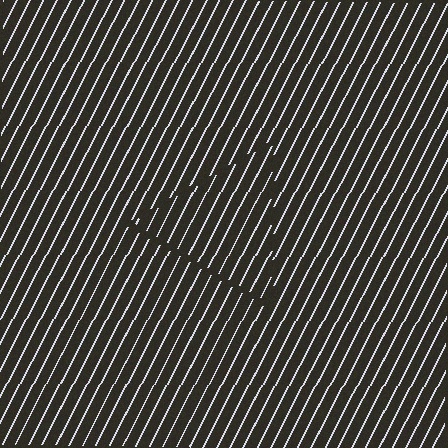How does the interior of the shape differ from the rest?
The interior of the shape contains the same grating, shifted by half a period — the contour is defined by the phase discontinuity where line-ends from the inner and outer gratings abut.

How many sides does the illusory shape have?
3 sides — the line-ends trace a triangle.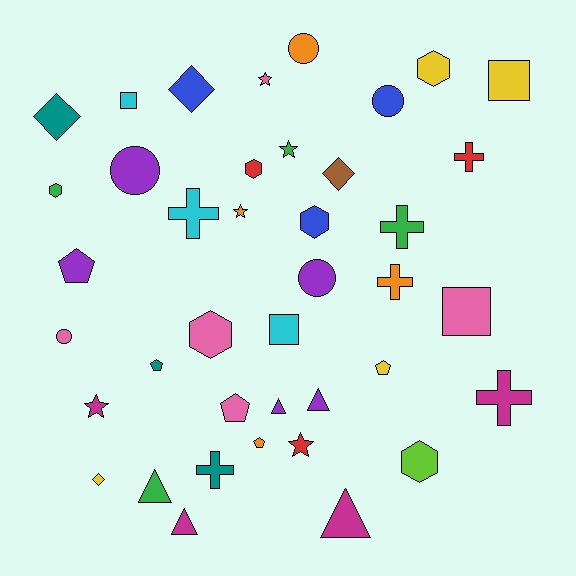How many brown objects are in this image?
There is 1 brown object.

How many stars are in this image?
There are 5 stars.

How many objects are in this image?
There are 40 objects.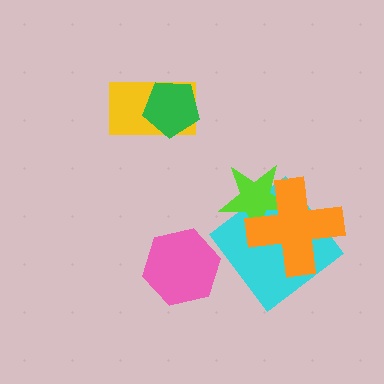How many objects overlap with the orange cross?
2 objects overlap with the orange cross.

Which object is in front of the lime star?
The orange cross is in front of the lime star.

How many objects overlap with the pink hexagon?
0 objects overlap with the pink hexagon.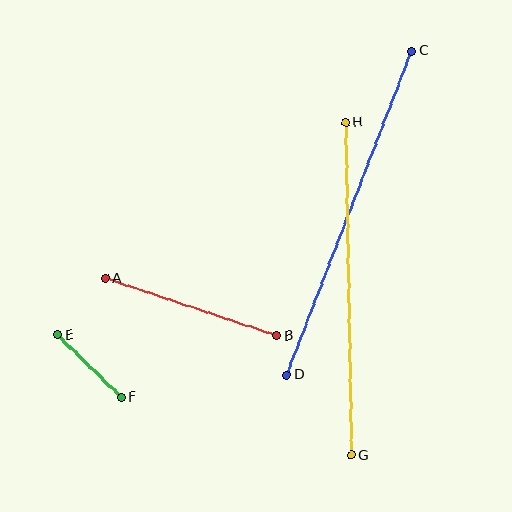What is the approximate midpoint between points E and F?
The midpoint is at approximately (89, 366) pixels.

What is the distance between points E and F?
The distance is approximately 89 pixels.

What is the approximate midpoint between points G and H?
The midpoint is at approximately (349, 289) pixels.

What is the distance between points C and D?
The distance is approximately 347 pixels.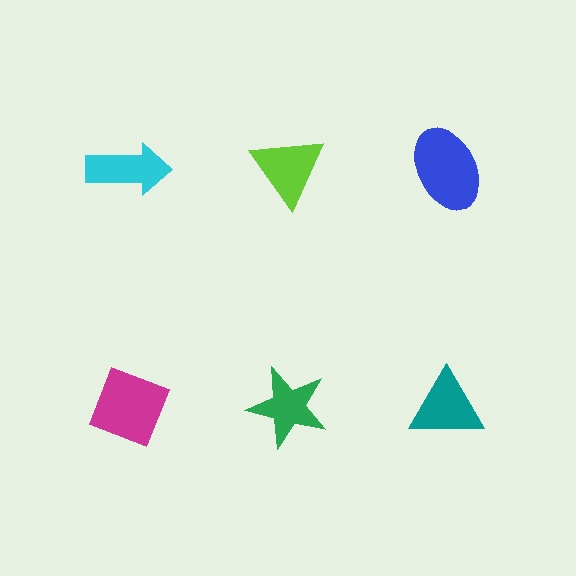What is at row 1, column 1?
A cyan arrow.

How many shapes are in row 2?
3 shapes.